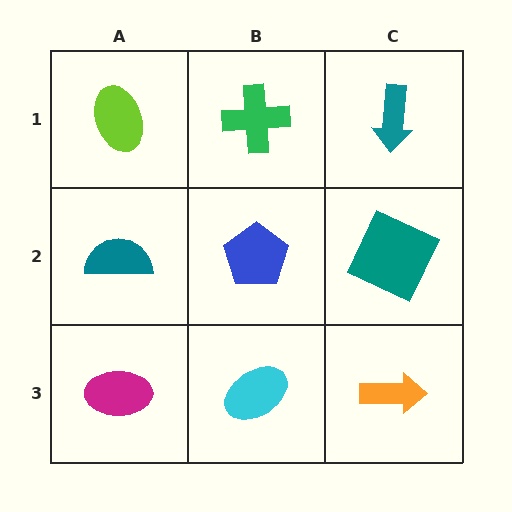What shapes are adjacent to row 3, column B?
A blue pentagon (row 2, column B), a magenta ellipse (row 3, column A), an orange arrow (row 3, column C).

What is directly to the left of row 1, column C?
A green cross.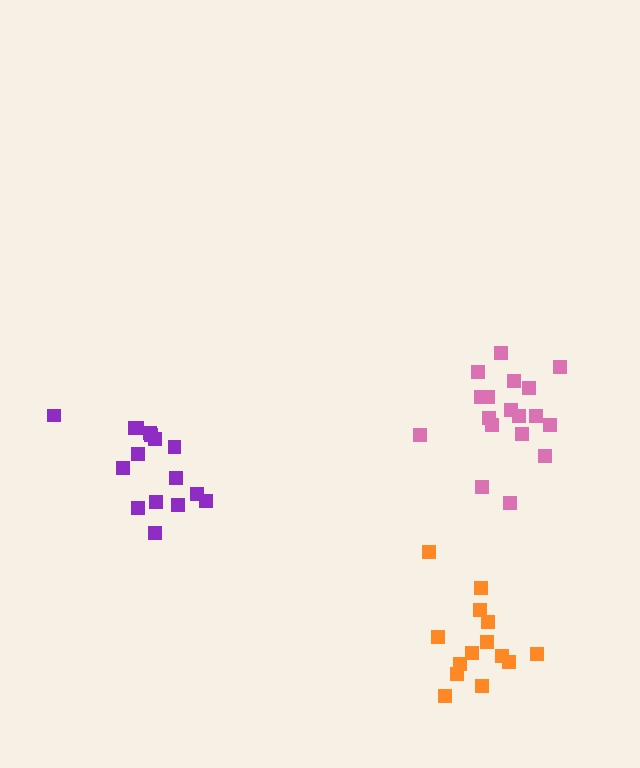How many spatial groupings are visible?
There are 3 spatial groupings.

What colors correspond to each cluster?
The clusters are colored: purple, orange, pink.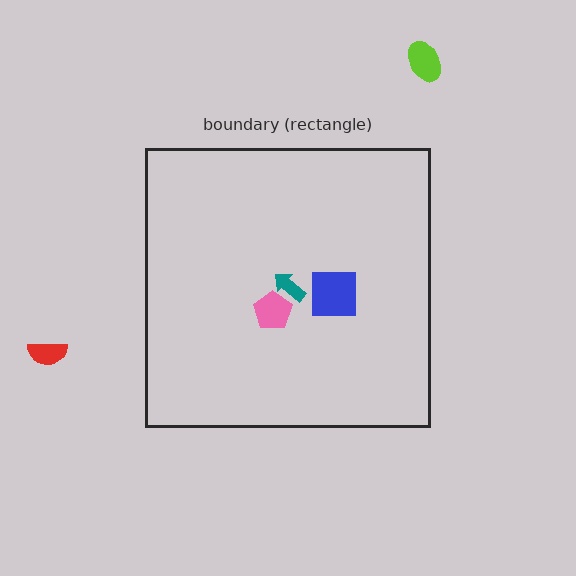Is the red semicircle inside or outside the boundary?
Outside.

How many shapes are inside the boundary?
3 inside, 2 outside.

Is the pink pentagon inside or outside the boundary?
Inside.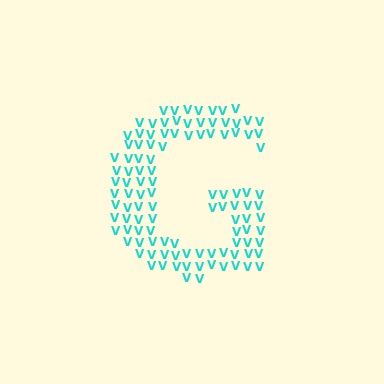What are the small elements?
The small elements are letter V's.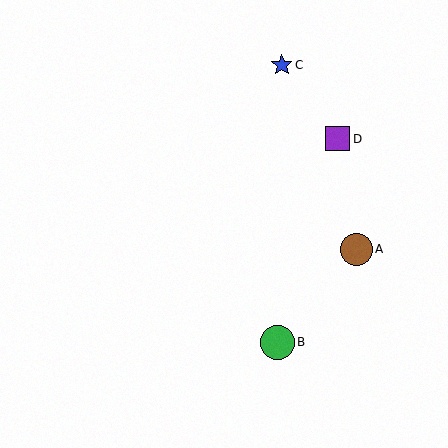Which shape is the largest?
The green circle (labeled B) is the largest.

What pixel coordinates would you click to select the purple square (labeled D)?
Click at (338, 139) to select the purple square D.